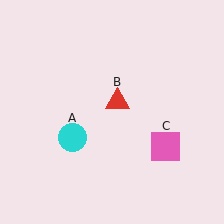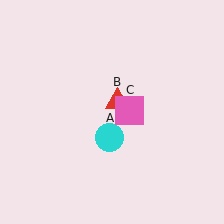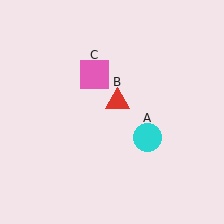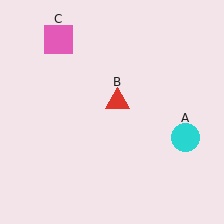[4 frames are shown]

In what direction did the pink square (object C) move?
The pink square (object C) moved up and to the left.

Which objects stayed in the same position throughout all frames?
Red triangle (object B) remained stationary.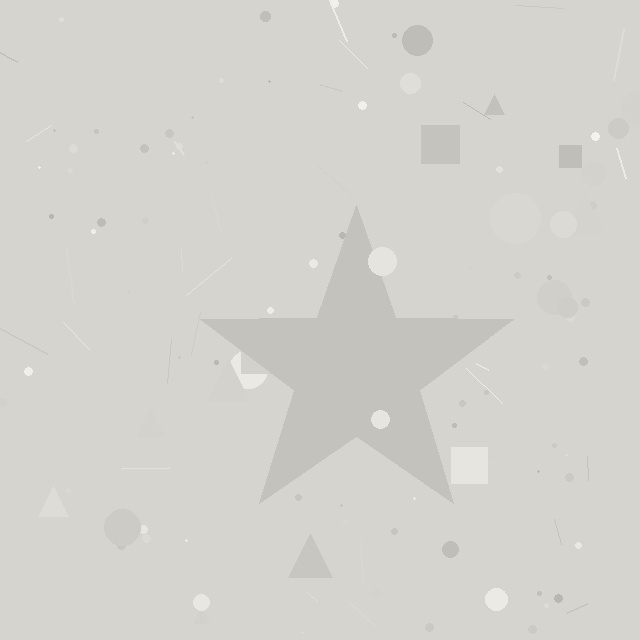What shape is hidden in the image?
A star is hidden in the image.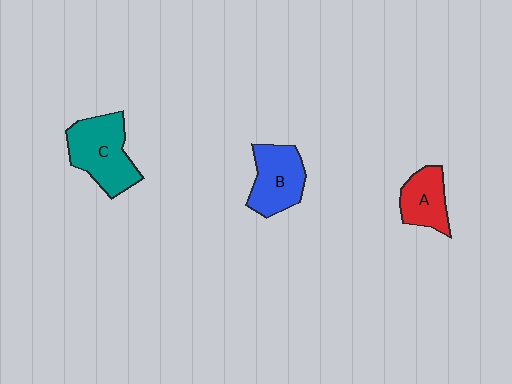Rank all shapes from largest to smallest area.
From largest to smallest: C (teal), B (blue), A (red).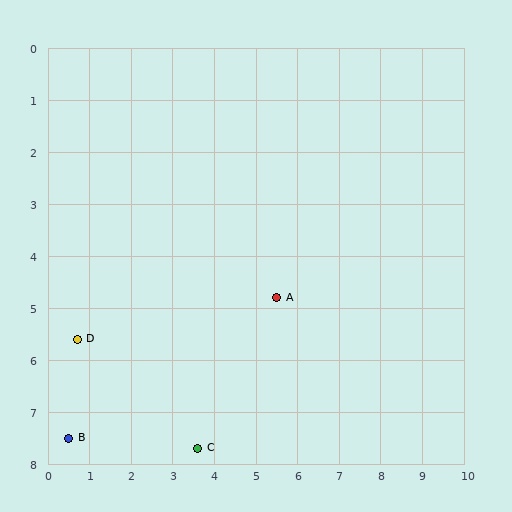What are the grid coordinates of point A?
Point A is at approximately (5.5, 4.8).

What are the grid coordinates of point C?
Point C is at approximately (3.6, 7.7).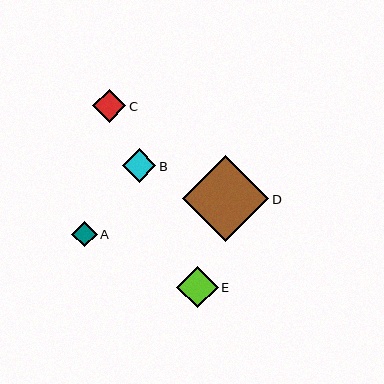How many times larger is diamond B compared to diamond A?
Diamond B is approximately 1.3 times the size of diamond A.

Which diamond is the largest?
Diamond D is the largest with a size of approximately 87 pixels.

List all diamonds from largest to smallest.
From largest to smallest: D, E, B, C, A.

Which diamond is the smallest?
Diamond A is the smallest with a size of approximately 25 pixels.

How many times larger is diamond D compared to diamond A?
Diamond D is approximately 3.4 times the size of diamond A.